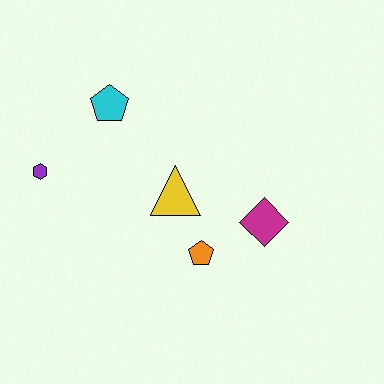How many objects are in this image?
There are 5 objects.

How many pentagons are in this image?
There are 2 pentagons.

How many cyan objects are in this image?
There is 1 cyan object.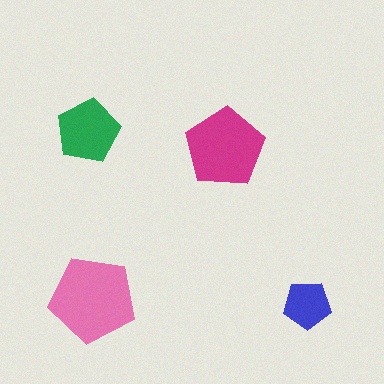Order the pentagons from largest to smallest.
the pink one, the magenta one, the green one, the blue one.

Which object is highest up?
The green pentagon is topmost.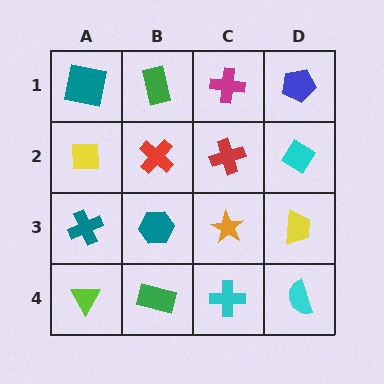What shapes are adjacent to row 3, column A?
A yellow square (row 2, column A), a lime triangle (row 4, column A), a teal hexagon (row 3, column B).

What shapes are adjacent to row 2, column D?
A blue pentagon (row 1, column D), a yellow trapezoid (row 3, column D), a red cross (row 2, column C).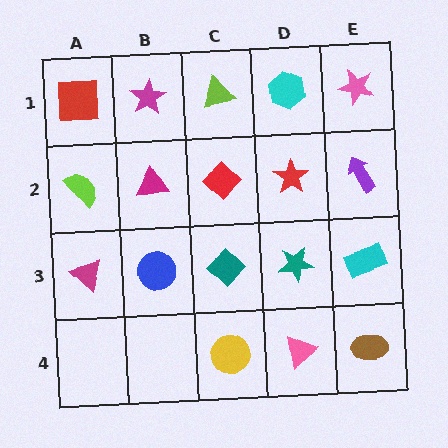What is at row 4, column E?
A brown ellipse.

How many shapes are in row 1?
5 shapes.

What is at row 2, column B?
A magenta triangle.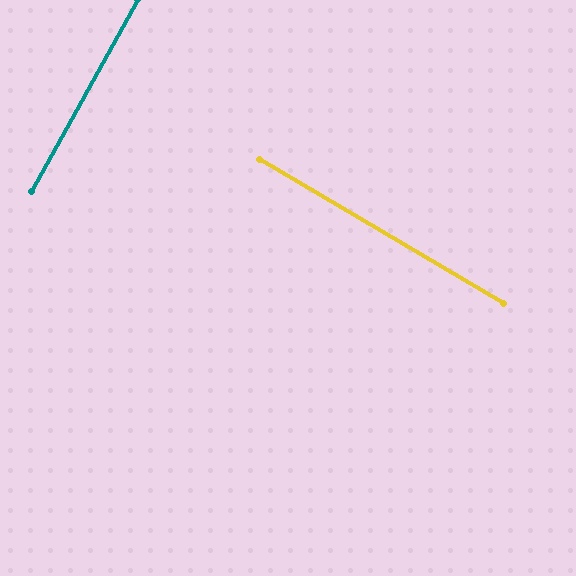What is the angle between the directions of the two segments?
Approximately 88 degrees.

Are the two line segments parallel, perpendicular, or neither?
Perpendicular — they meet at approximately 88°.